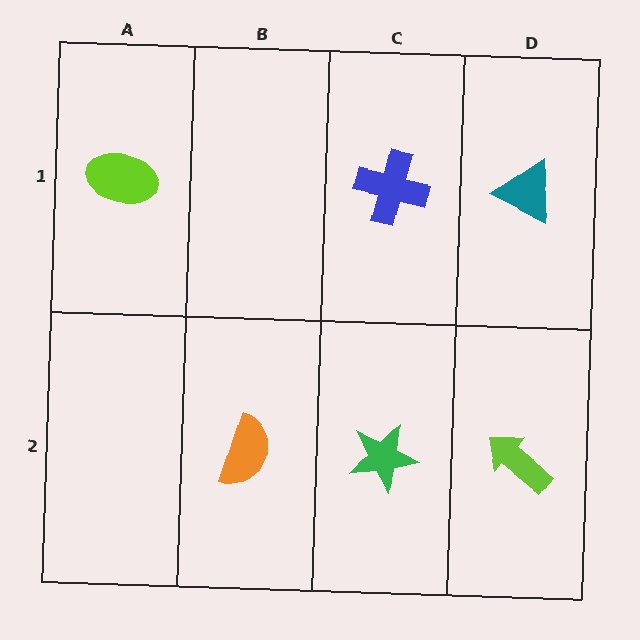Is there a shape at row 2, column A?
No, that cell is empty.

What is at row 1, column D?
A teal triangle.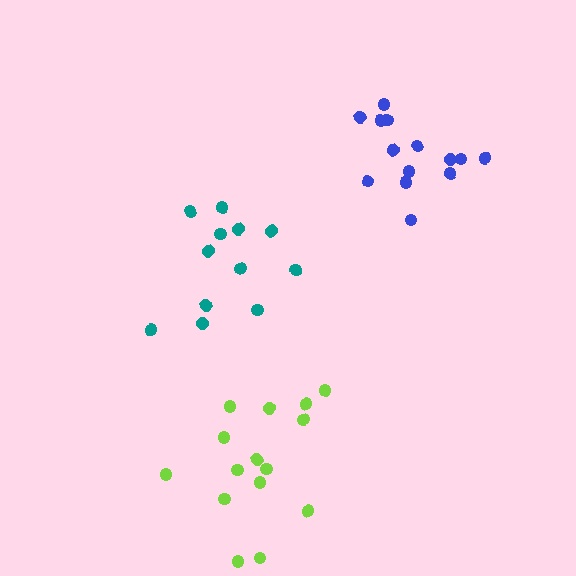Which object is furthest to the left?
The teal cluster is leftmost.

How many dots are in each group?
Group 1: 15 dots, Group 2: 14 dots, Group 3: 12 dots (41 total).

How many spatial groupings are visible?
There are 3 spatial groupings.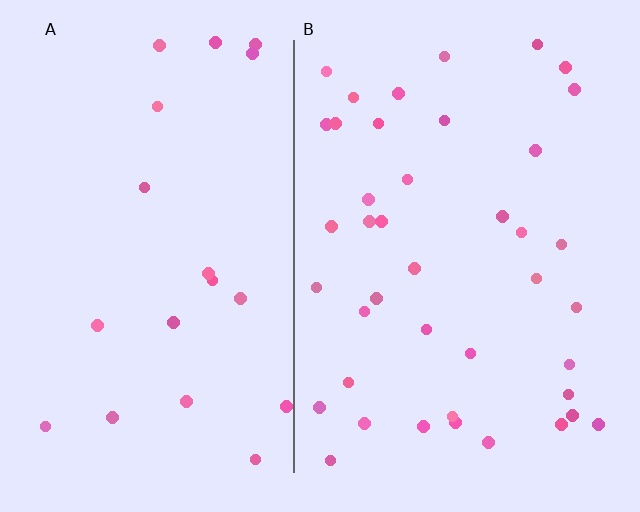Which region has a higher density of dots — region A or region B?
B (the right).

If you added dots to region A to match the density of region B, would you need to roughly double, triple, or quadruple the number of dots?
Approximately double.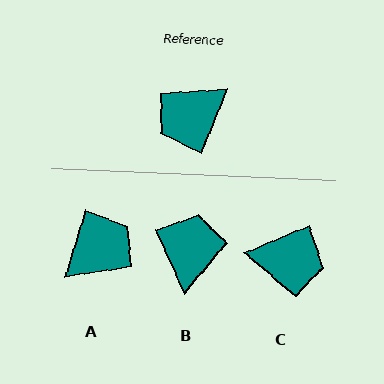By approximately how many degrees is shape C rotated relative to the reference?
Approximately 135 degrees counter-clockwise.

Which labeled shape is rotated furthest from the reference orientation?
A, about 175 degrees away.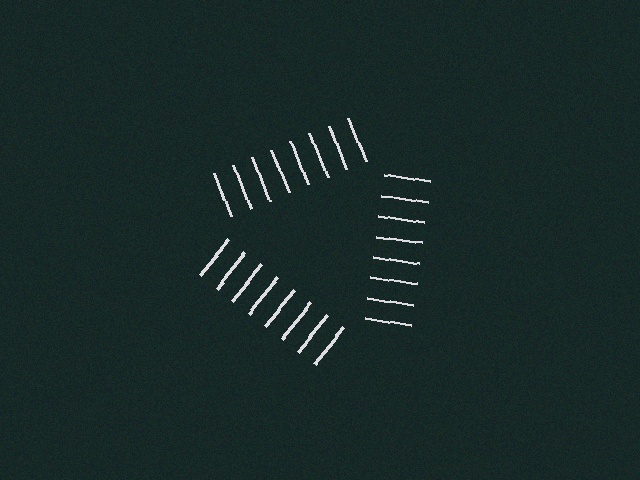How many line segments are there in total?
24 — 8 along each of the 3 edges.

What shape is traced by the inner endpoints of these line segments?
An illusory triangle — the line segments terminate on its edges but no continuous stroke is drawn.